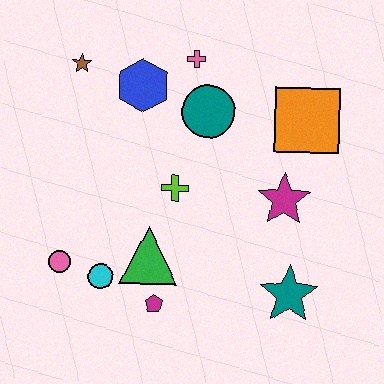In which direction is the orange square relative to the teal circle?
The orange square is to the right of the teal circle.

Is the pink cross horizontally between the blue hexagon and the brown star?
No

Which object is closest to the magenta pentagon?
The green triangle is closest to the magenta pentagon.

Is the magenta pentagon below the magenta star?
Yes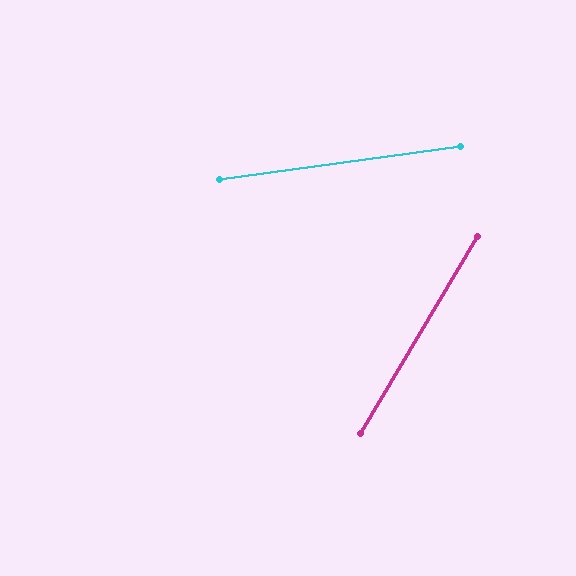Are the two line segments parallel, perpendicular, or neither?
Neither parallel nor perpendicular — they differ by about 51°.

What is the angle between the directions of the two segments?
Approximately 51 degrees.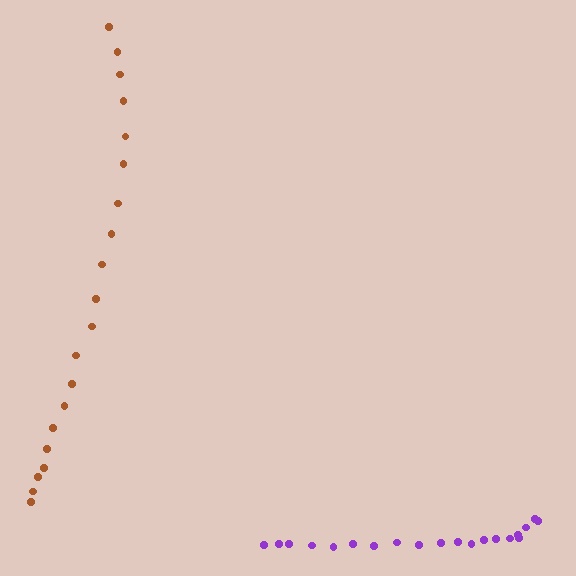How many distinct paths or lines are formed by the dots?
There are 2 distinct paths.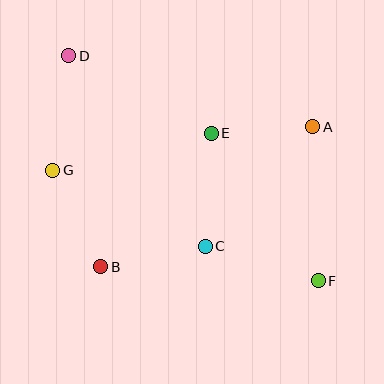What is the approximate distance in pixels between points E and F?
The distance between E and F is approximately 182 pixels.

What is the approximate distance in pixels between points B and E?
The distance between B and E is approximately 173 pixels.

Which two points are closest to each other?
Points A and E are closest to each other.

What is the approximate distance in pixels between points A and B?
The distance between A and B is approximately 254 pixels.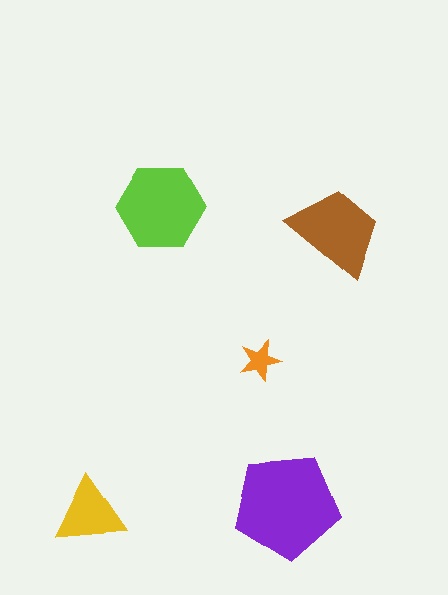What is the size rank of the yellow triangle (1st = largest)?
4th.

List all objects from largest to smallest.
The purple pentagon, the lime hexagon, the brown trapezoid, the yellow triangle, the orange star.